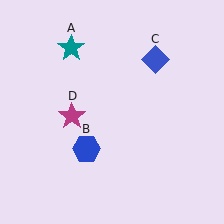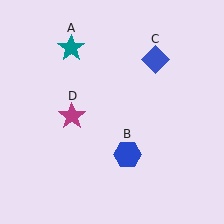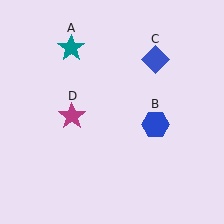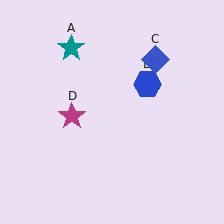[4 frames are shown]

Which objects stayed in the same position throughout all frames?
Teal star (object A) and blue diamond (object C) and magenta star (object D) remained stationary.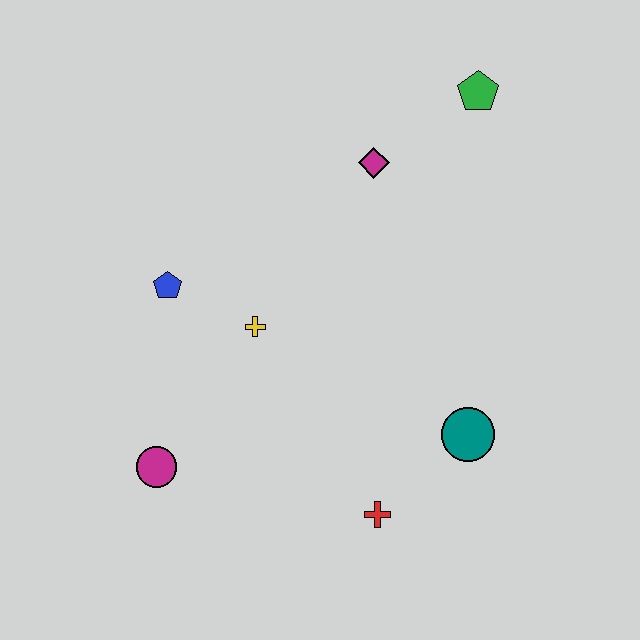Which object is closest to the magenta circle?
The yellow cross is closest to the magenta circle.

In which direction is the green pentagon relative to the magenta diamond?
The green pentagon is to the right of the magenta diamond.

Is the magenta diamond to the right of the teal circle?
No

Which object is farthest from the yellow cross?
The green pentagon is farthest from the yellow cross.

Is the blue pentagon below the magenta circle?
No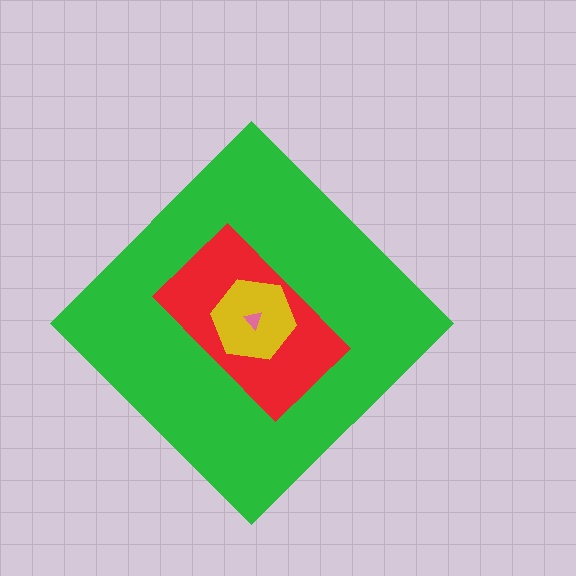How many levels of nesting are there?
4.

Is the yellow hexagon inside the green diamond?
Yes.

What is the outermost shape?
The green diamond.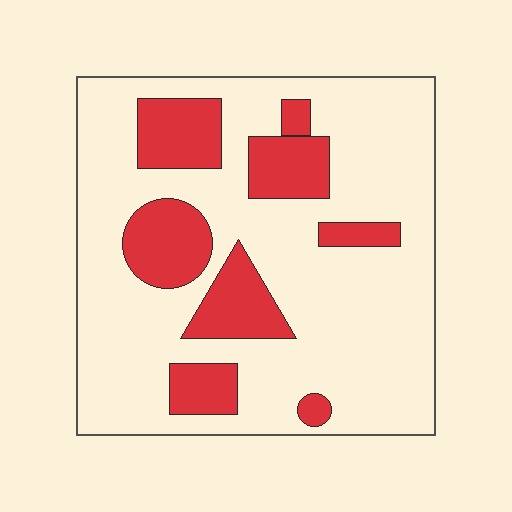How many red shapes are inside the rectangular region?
8.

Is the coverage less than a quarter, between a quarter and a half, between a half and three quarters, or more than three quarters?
Less than a quarter.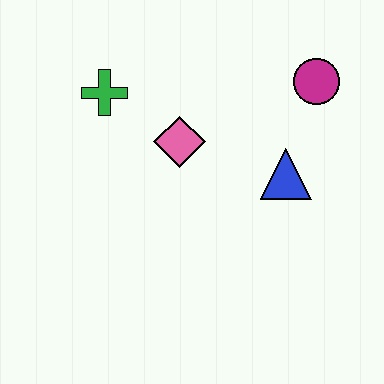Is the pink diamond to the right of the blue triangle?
No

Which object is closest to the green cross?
The pink diamond is closest to the green cross.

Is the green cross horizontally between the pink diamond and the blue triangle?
No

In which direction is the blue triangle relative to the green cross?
The blue triangle is to the right of the green cross.